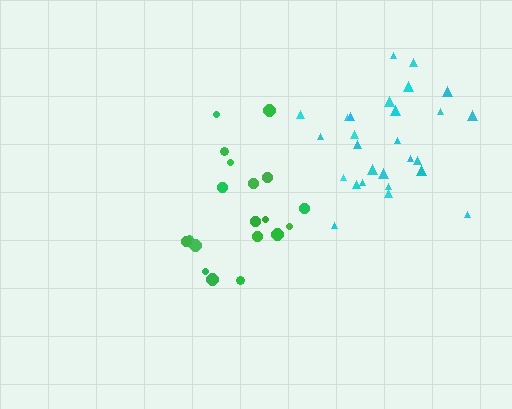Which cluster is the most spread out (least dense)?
Green.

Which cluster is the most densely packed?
Cyan.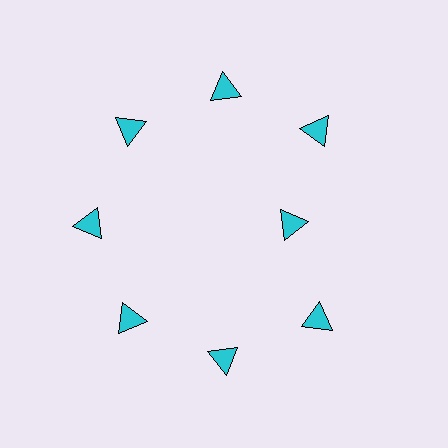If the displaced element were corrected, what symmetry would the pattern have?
It would have 8-fold rotational symmetry — the pattern would map onto itself every 45 degrees.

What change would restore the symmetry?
The symmetry would be restored by moving it outward, back onto the ring so that all 8 triangles sit at equal angles and equal distance from the center.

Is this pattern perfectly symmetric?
No. The 8 cyan triangles are arranged in a ring, but one element near the 3 o'clock position is pulled inward toward the center, breaking the 8-fold rotational symmetry.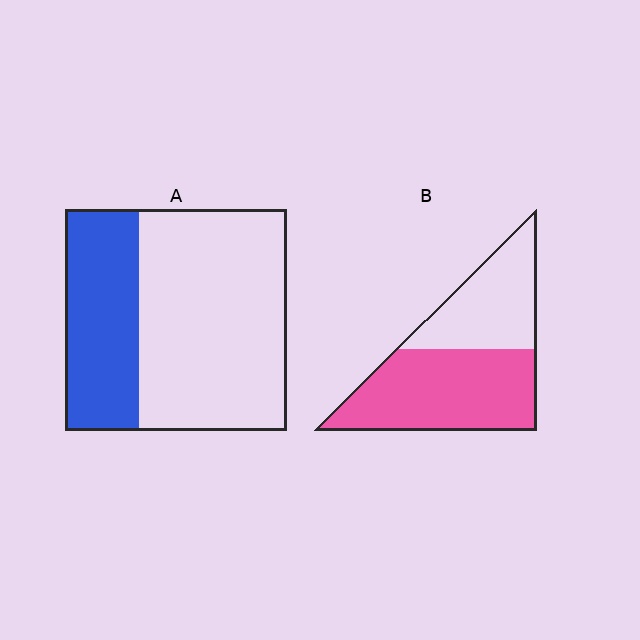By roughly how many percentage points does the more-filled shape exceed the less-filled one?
By roughly 25 percentage points (B over A).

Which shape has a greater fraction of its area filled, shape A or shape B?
Shape B.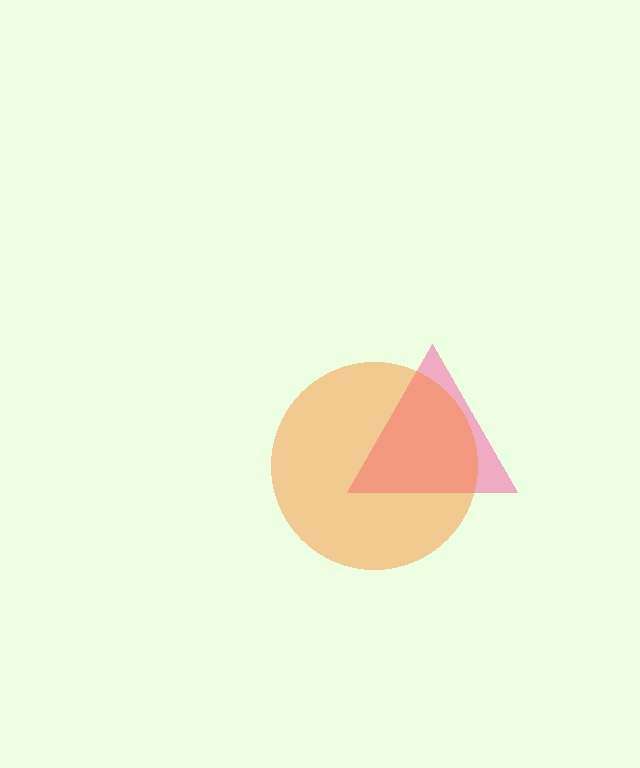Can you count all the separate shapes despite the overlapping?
Yes, there are 2 separate shapes.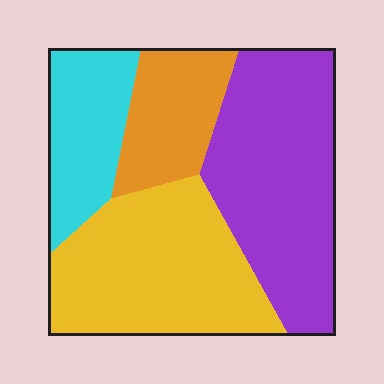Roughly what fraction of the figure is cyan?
Cyan covers about 15% of the figure.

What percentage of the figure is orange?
Orange takes up about one sixth (1/6) of the figure.